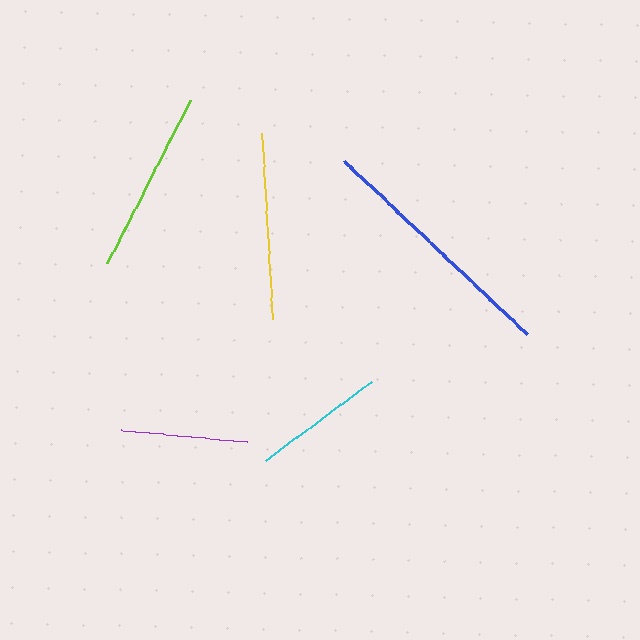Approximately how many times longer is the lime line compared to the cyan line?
The lime line is approximately 1.4 times the length of the cyan line.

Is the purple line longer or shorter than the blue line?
The blue line is longer than the purple line.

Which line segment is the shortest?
The purple line is the shortest at approximately 127 pixels.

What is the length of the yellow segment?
The yellow segment is approximately 187 pixels long.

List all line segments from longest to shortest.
From longest to shortest: blue, yellow, lime, cyan, purple.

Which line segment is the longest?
The blue line is the longest at approximately 252 pixels.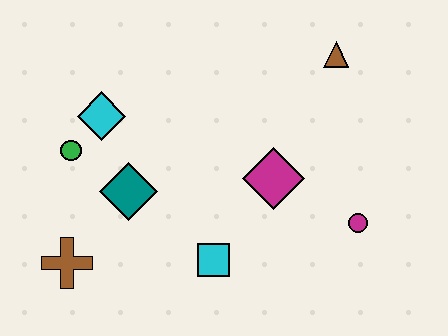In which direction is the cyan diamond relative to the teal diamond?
The cyan diamond is above the teal diamond.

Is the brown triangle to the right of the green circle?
Yes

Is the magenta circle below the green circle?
Yes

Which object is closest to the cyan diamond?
The green circle is closest to the cyan diamond.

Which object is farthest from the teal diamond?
The brown triangle is farthest from the teal diamond.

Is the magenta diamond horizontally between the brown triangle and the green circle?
Yes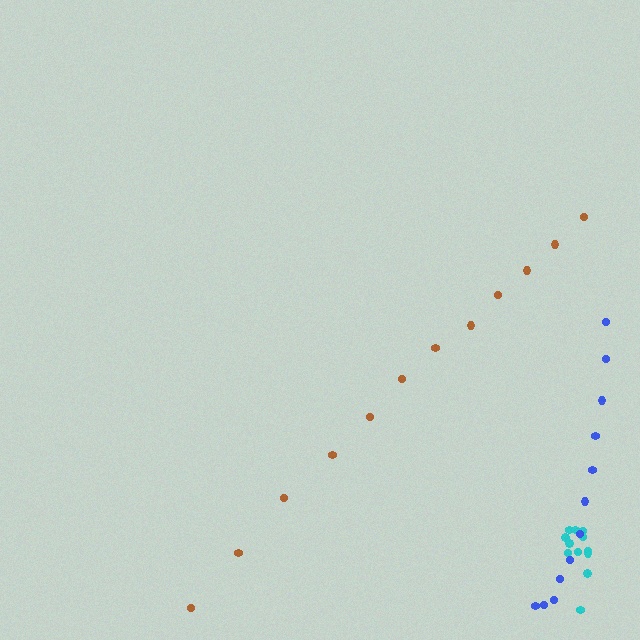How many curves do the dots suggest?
There are 3 distinct paths.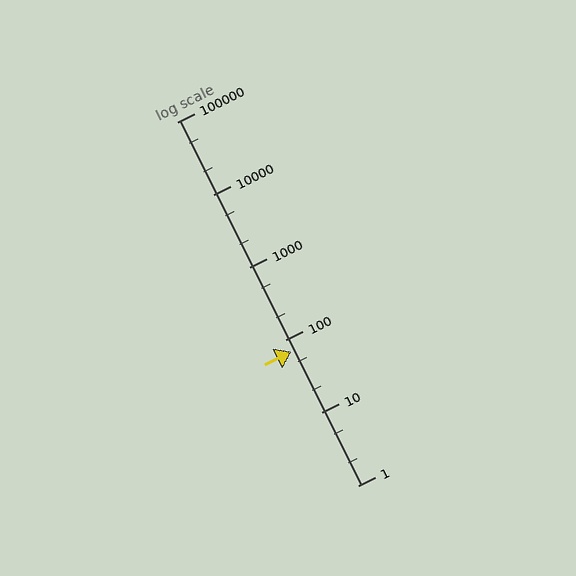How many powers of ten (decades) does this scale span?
The scale spans 5 decades, from 1 to 100000.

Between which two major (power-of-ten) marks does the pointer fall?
The pointer is between 10 and 100.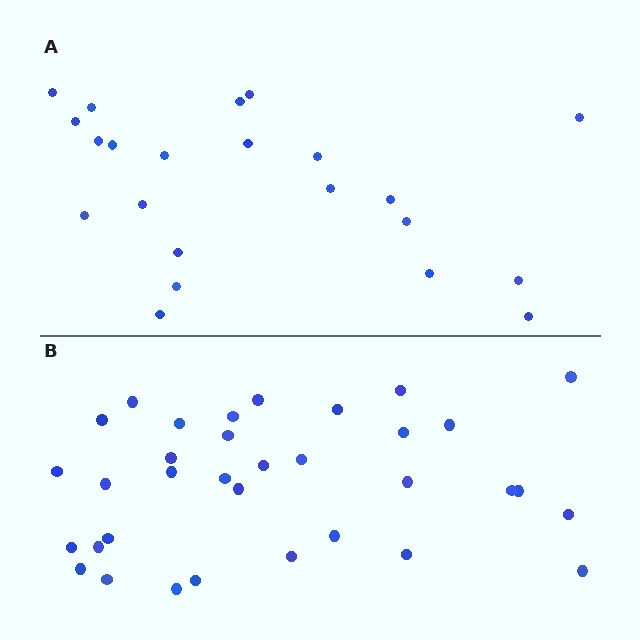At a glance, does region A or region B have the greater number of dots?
Region B (the bottom region) has more dots.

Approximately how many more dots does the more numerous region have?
Region B has roughly 12 or so more dots than region A.